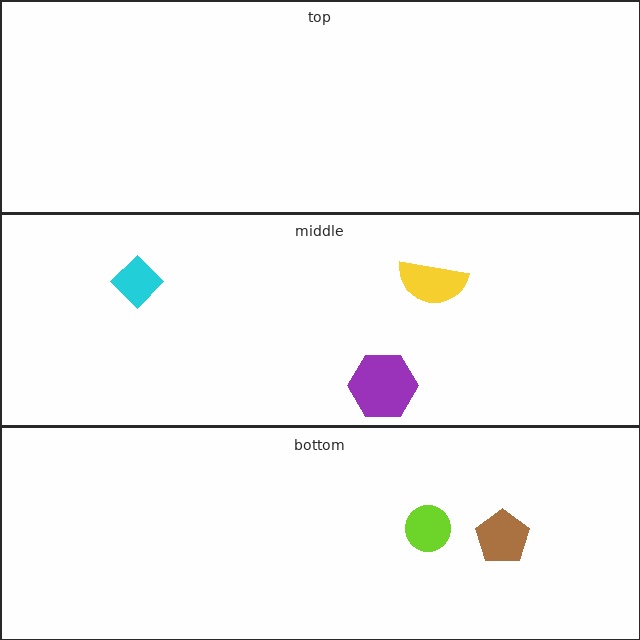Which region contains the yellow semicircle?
The middle region.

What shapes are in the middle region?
The purple hexagon, the cyan diamond, the yellow semicircle.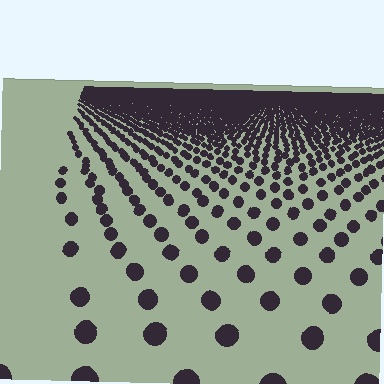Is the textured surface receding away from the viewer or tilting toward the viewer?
The surface is receding away from the viewer. Texture elements get smaller and denser toward the top.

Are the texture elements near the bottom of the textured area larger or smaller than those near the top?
Larger. Near the bottom, elements are closer to the viewer and appear at a bigger on-screen size.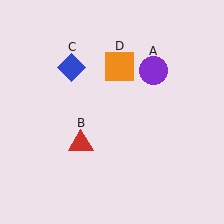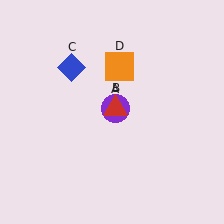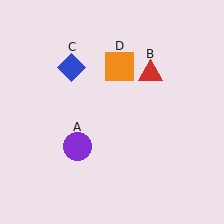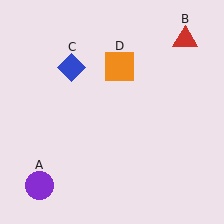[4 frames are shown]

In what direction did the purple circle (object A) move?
The purple circle (object A) moved down and to the left.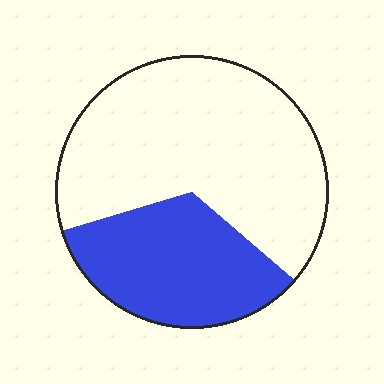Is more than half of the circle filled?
No.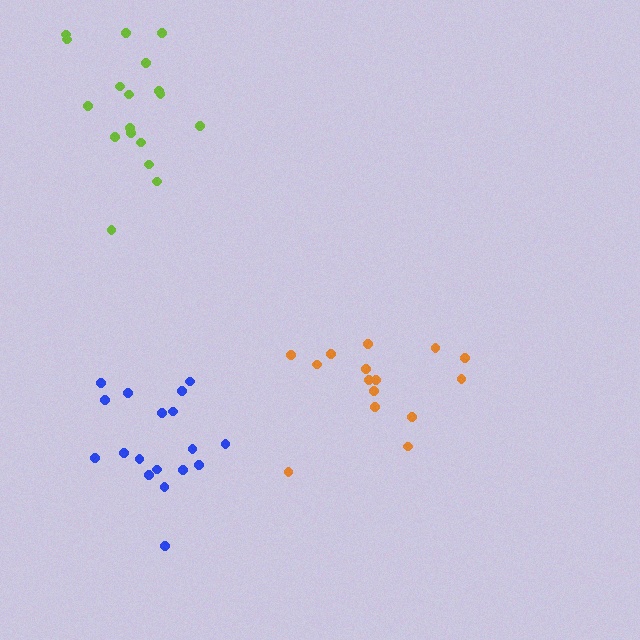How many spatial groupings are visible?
There are 3 spatial groupings.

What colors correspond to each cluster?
The clusters are colored: orange, lime, blue.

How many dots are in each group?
Group 1: 15 dots, Group 2: 18 dots, Group 3: 18 dots (51 total).